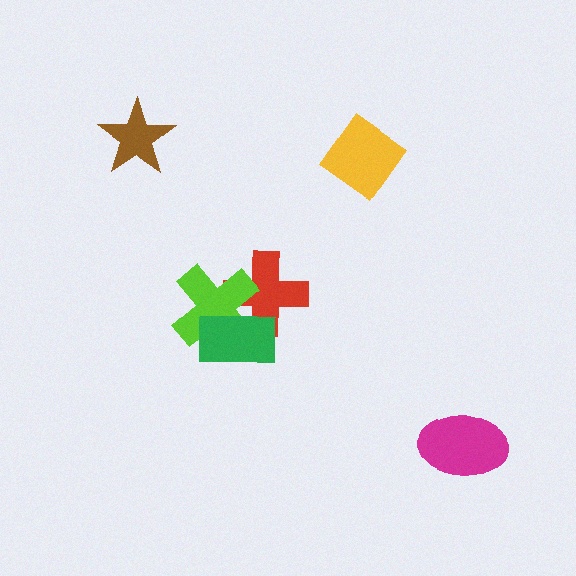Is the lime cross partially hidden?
Yes, it is partially covered by another shape.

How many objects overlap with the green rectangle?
2 objects overlap with the green rectangle.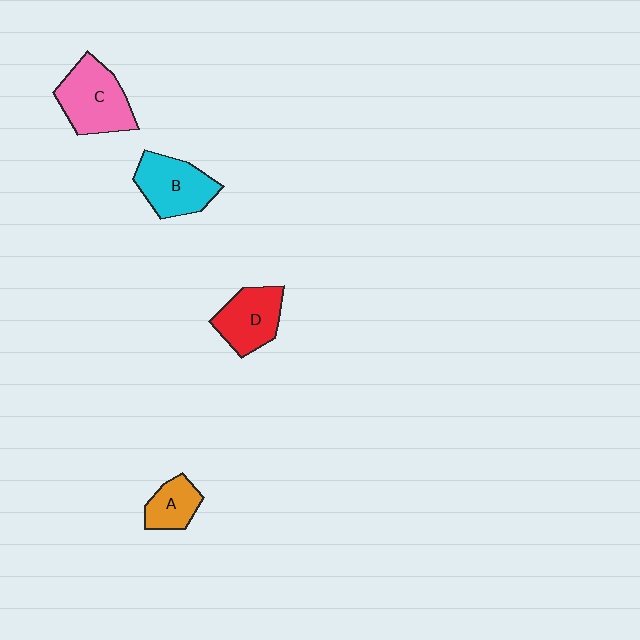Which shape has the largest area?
Shape C (pink).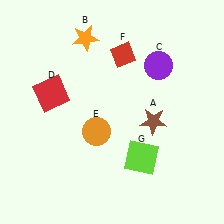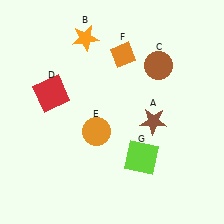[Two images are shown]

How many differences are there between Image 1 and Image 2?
There are 2 differences between the two images.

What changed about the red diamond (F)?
In Image 1, F is red. In Image 2, it changed to orange.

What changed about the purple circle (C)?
In Image 1, C is purple. In Image 2, it changed to brown.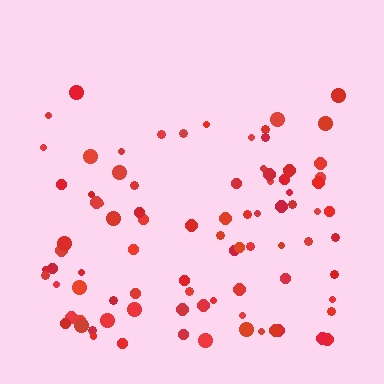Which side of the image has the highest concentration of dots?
The bottom.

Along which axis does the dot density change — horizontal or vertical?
Vertical.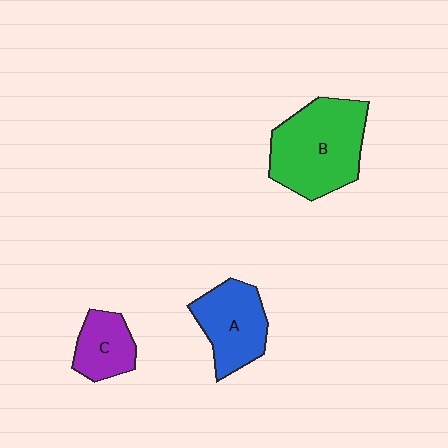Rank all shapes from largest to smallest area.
From largest to smallest: B (green), A (blue), C (purple).